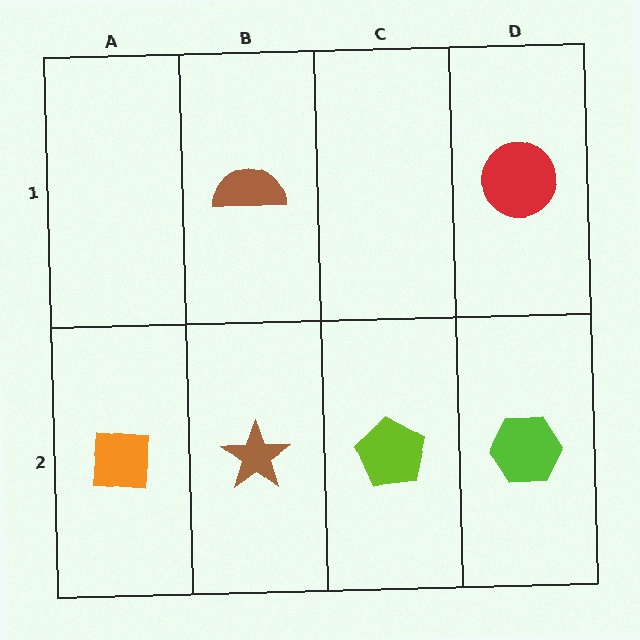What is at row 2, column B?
A brown star.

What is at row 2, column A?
An orange square.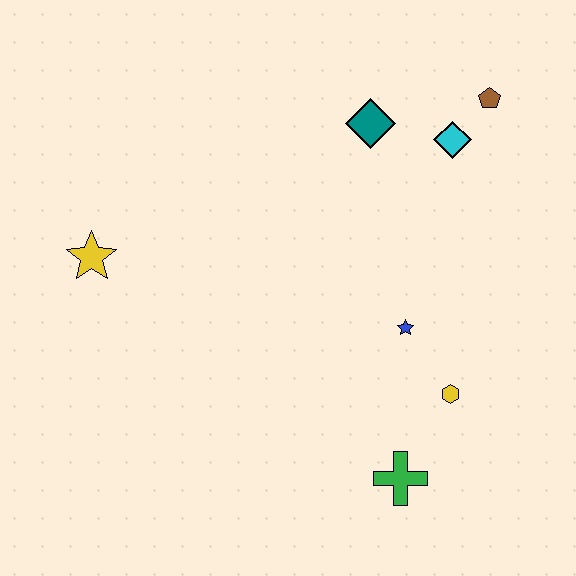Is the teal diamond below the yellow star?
No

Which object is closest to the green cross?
The yellow hexagon is closest to the green cross.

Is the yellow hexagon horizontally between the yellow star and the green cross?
No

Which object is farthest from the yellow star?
The brown pentagon is farthest from the yellow star.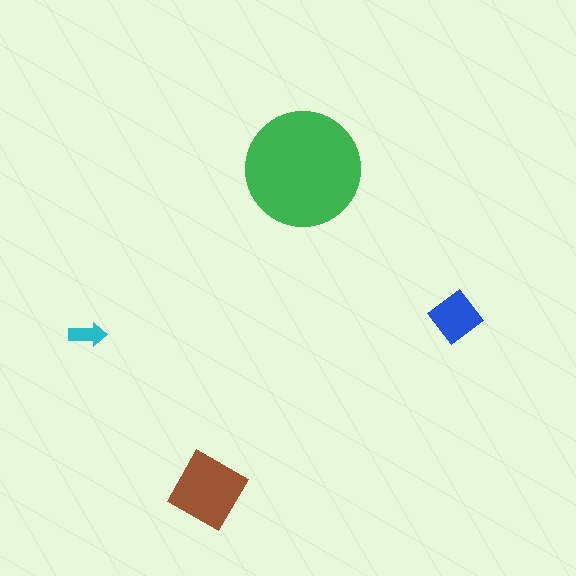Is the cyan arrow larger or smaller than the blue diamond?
Smaller.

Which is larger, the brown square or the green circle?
The green circle.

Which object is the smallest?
The cyan arrow.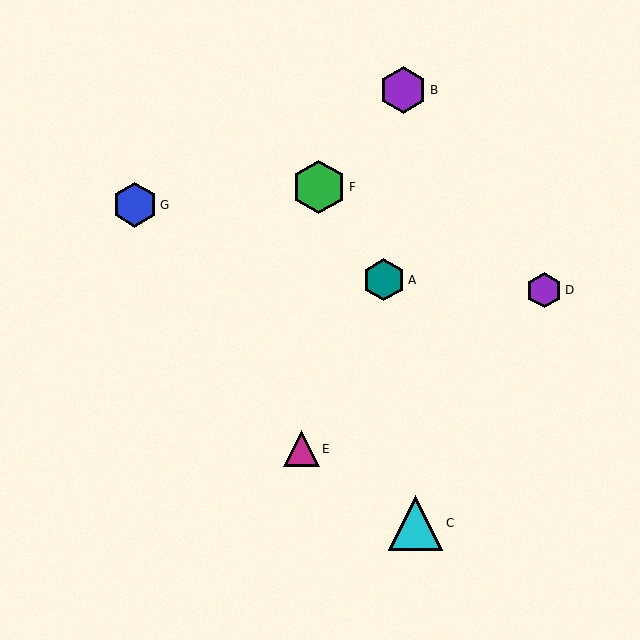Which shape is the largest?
The cyan triangle (labeled C) is the largest.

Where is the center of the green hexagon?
The center of the green hexagon is at (319, 187).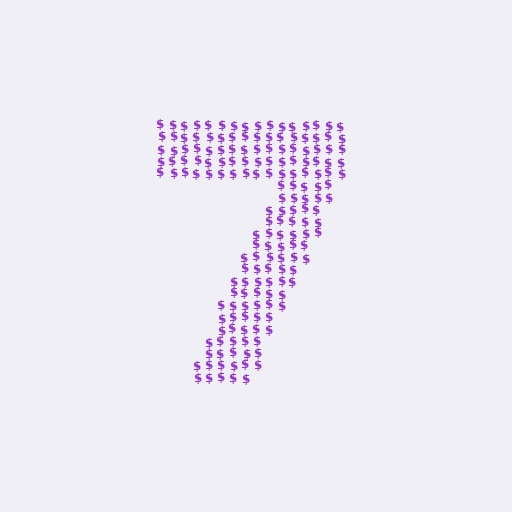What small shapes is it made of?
It is made of small dollar signs.